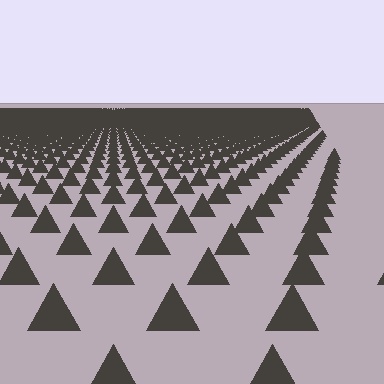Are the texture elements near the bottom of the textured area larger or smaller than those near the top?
Larger. Near the bottom, elements are closer to the viewer and appear at a bigger on-screen size.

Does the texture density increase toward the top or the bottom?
Density increases toward the top.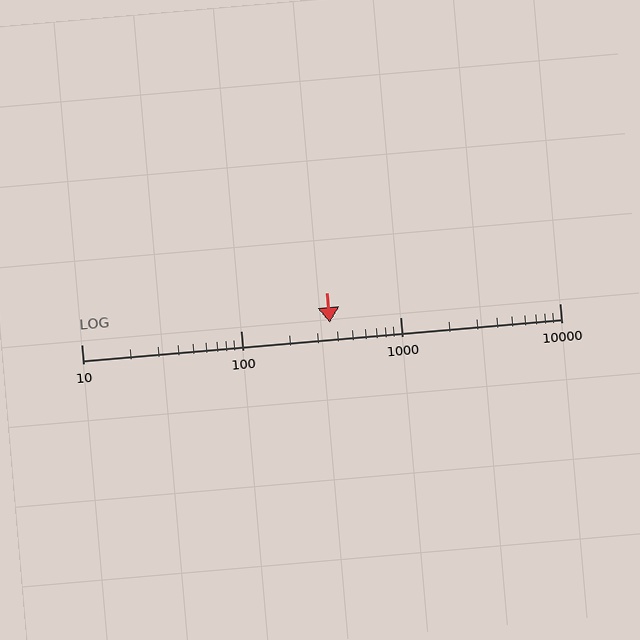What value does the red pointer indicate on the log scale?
The pointer indicates approximately 360.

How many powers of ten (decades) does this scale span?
The scale spans 3 decades, from 10 to 10000.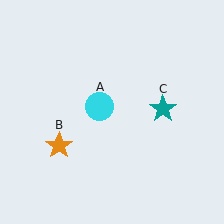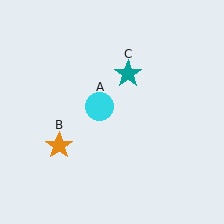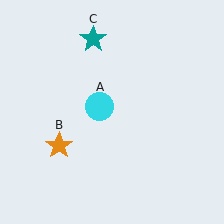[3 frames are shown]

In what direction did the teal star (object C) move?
The teal star (object C) moved up and to the left.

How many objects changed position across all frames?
1 object changed position: teal star (object C).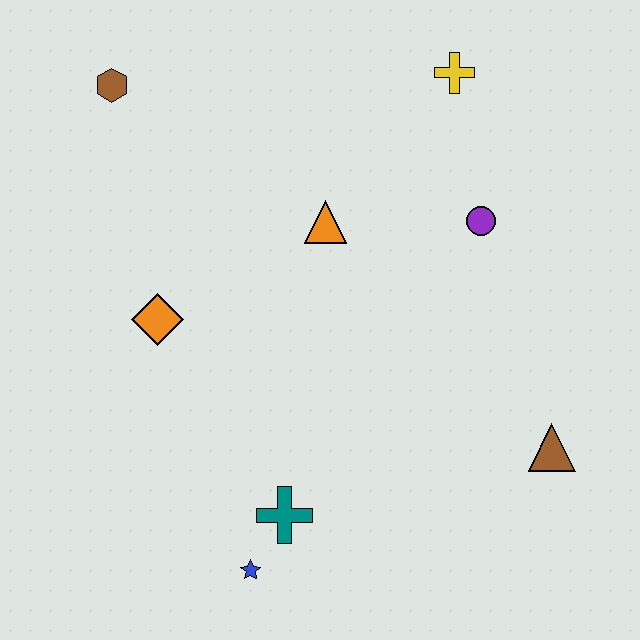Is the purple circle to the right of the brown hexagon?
Yes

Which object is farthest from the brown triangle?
The brown hexagon is farthest from the brown triangle.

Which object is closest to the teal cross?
The blue star is closest to the teal cross.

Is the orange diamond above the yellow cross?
No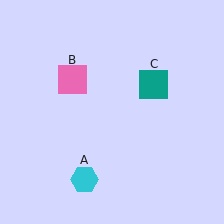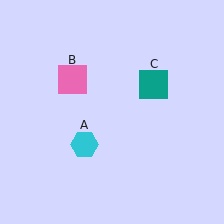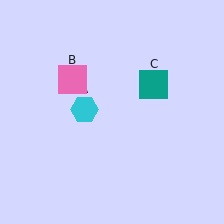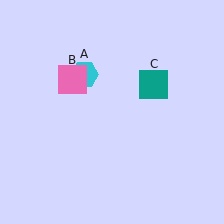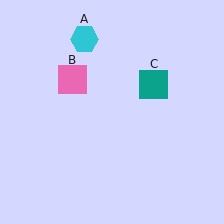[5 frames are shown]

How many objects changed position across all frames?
1 object changed position: cyan hexagon (object A).